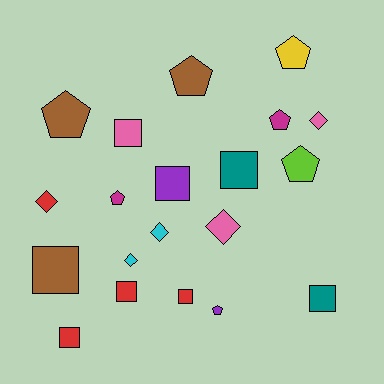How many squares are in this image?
There are 8 squares.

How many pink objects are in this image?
There are 3 pink objects.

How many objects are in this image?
There are 20 objects.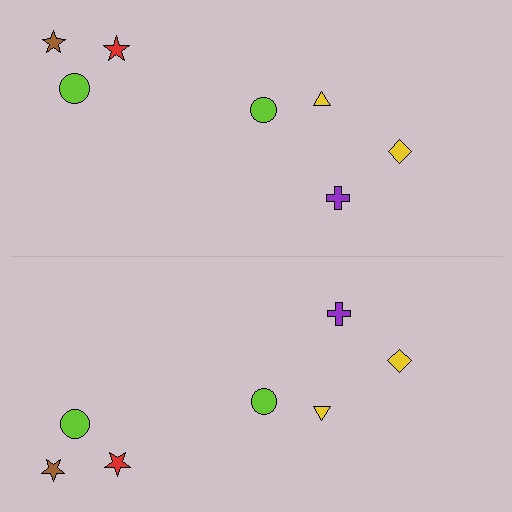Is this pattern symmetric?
Yes, this pattern has bilateral (reflection) symmetry.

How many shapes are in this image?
There are 14 shapes in this image.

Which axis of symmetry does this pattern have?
The pattern has a horizontal axis of symmetry running through the center of the image.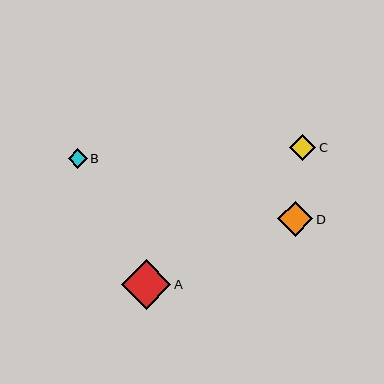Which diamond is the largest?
Diamond A is the largest with a size of approximately 49 pixels.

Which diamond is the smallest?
Diamond B is the smallest with a size of approximately 19 pixels.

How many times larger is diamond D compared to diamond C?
Diamond D is approximately 1.3 times the size of diamond C.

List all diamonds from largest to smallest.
From largest to smallest: A, D, C, B.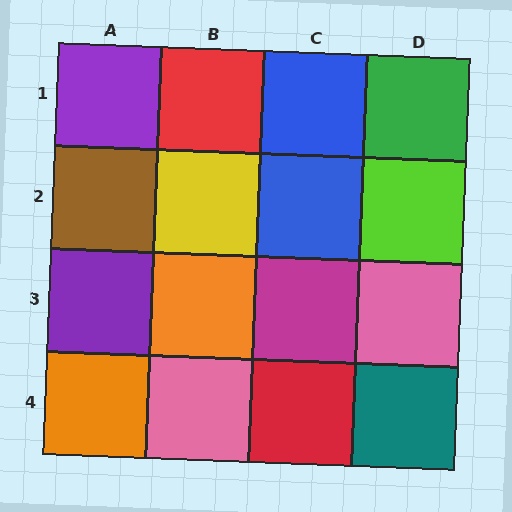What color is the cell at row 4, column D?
Teal.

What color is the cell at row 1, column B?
Red.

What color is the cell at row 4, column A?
Orange.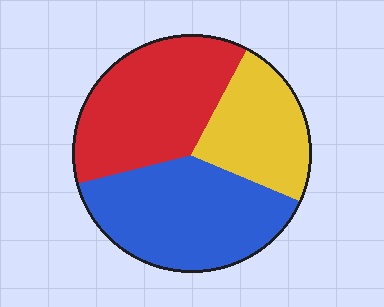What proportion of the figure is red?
Red covers about 35% of the figure.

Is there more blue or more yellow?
Blue.